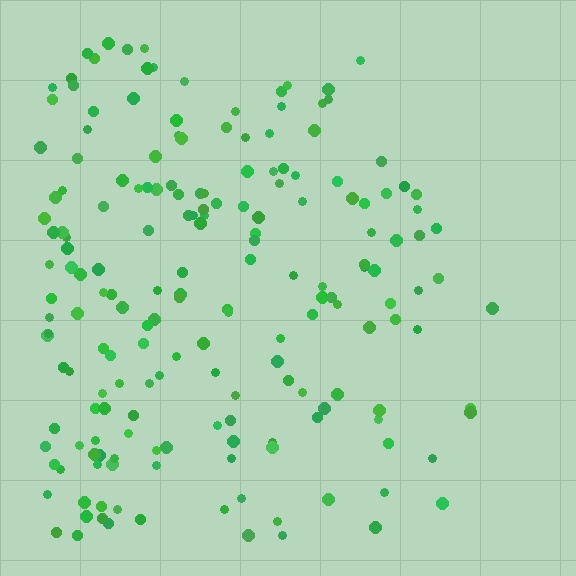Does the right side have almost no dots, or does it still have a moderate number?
Still a moderate number, just noticeably fewer than the left.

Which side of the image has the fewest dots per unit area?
The right.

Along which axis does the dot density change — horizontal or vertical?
Horizontal.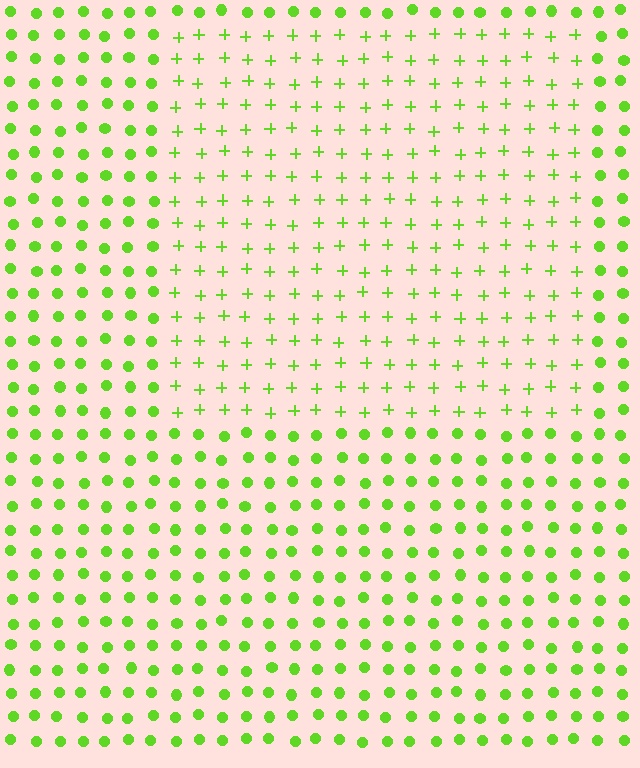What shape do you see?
I see a rectangle.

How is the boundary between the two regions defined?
The boundary is defined by a change in element shape: plus signs inside vs. circles outside. All elements share the same color and spacing.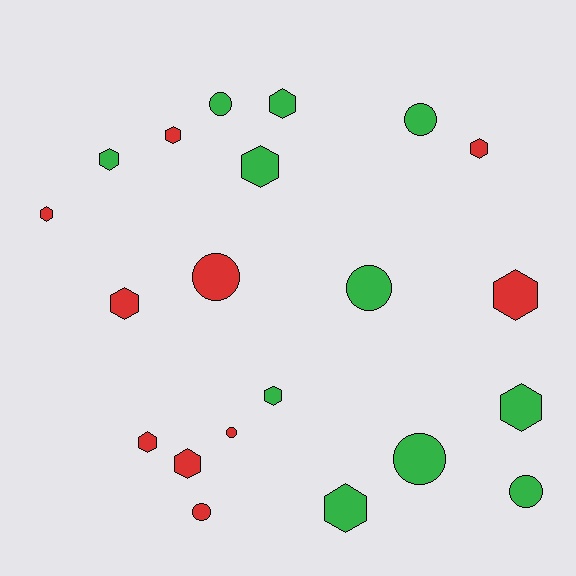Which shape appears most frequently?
Hexagon, with 13 objects.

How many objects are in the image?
There are 21 objects.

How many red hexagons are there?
There are 7 red hexagons.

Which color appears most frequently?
Green, with 11 objects.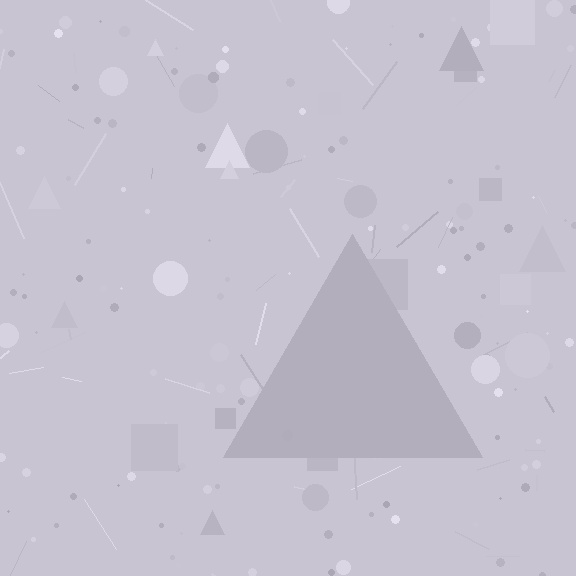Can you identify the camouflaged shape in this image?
The camouflaged shape is a triangle.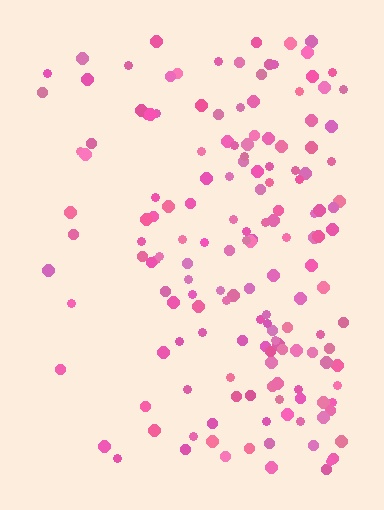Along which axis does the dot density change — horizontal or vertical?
Horizontal.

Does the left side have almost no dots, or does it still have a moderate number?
Still a moderate number, just noticeably fewer than the right.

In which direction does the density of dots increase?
From left to right, with the right side densest.